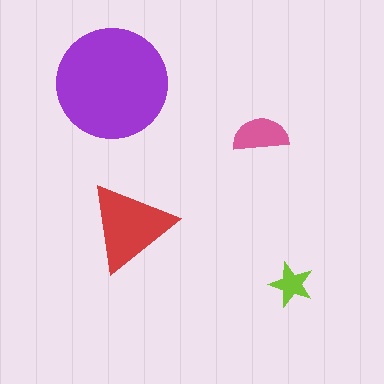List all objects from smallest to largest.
The lime star, the pink semicircle, the red triangle, the purple circle.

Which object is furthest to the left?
The purple circle is leftmost.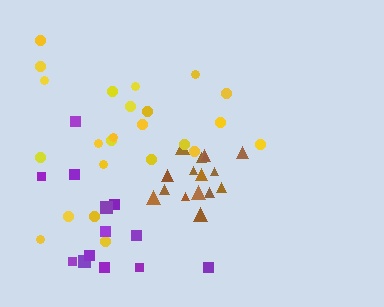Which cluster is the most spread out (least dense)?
Purple.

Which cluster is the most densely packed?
Brown.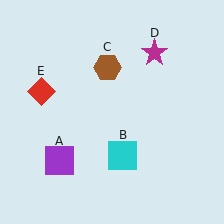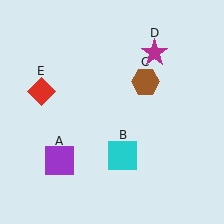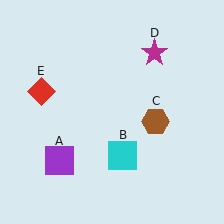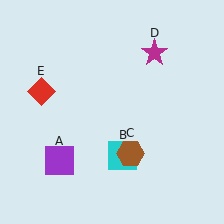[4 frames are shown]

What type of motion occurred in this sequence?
The brown hexagon (object C) rotated clockwise around the center of the scene.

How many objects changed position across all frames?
1 object changed position: brown hexagon (object C).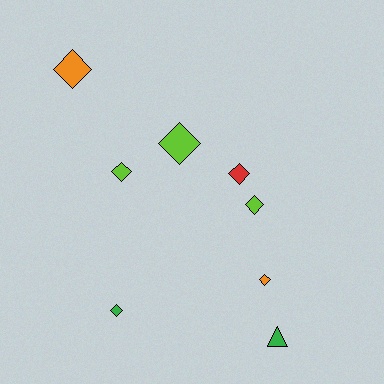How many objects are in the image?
There are 8 objects.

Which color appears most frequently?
Lime, with 3 objects.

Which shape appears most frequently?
Diamond, with 7 objects.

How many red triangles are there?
There are no red triangles.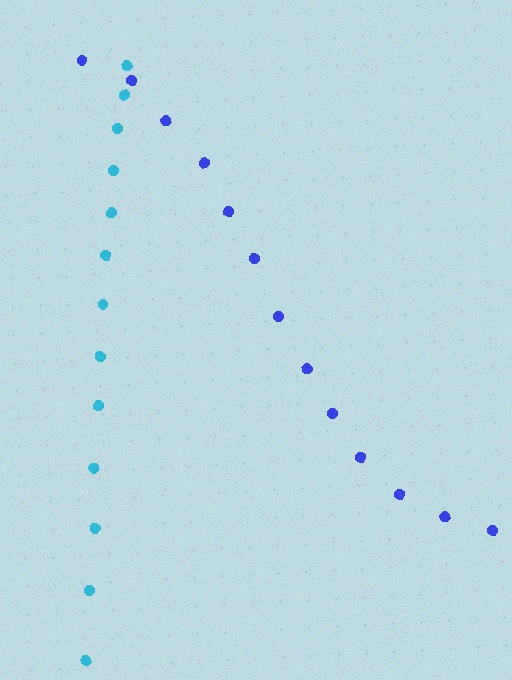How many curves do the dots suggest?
There are 2 distinct paths.